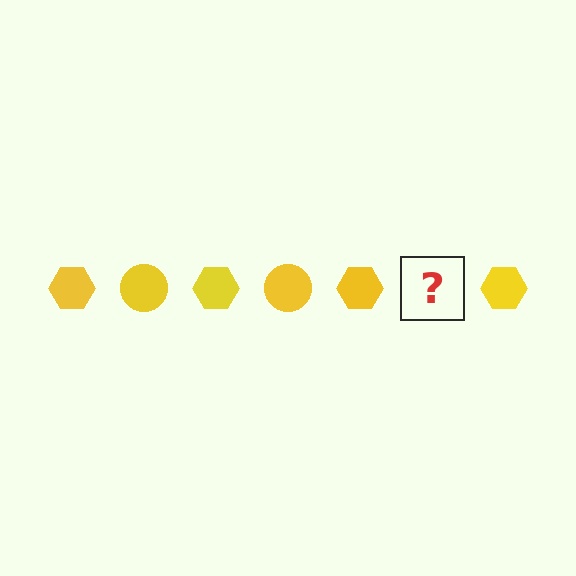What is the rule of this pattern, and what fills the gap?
The rule is that the pattern cycles through hexagon, circle shapes in yellow. The gap should be filled with a yellow circle.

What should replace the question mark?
The question mark should be replaced with a yellow circle.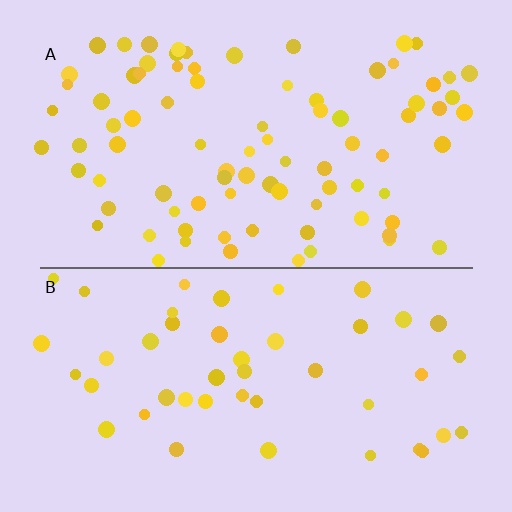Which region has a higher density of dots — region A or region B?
A (the top).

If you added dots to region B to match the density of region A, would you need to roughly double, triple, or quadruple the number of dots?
Approximately double.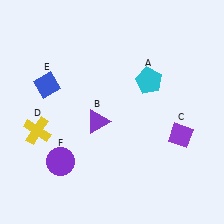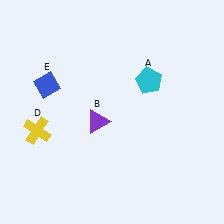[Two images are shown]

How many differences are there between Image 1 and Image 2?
There are 2 differences between the two images.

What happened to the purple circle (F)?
The purple circle (F) was removed in Image 2. It was in the bottom-left area of Image 1.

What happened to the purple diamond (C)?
The purple diamond (C) was removed in Image 2. It was in the bottom-right area of Image 1.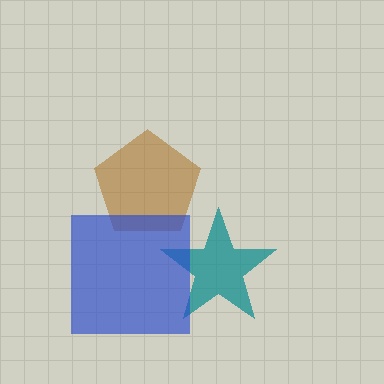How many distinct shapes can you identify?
There are 3 distinct shapes: a teal star, a brown pentagon, a blue square.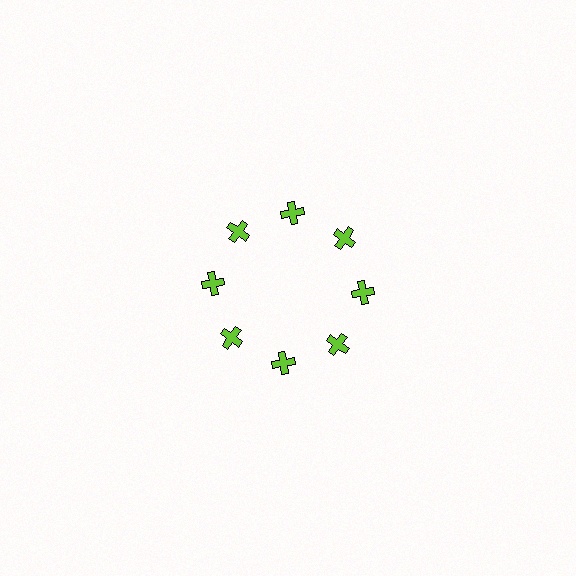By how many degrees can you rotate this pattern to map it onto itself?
The pattern maps onto itself every 45 degrees of rotation.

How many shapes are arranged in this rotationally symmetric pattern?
There are 8 shapes, arranged in 8 groups of 1.